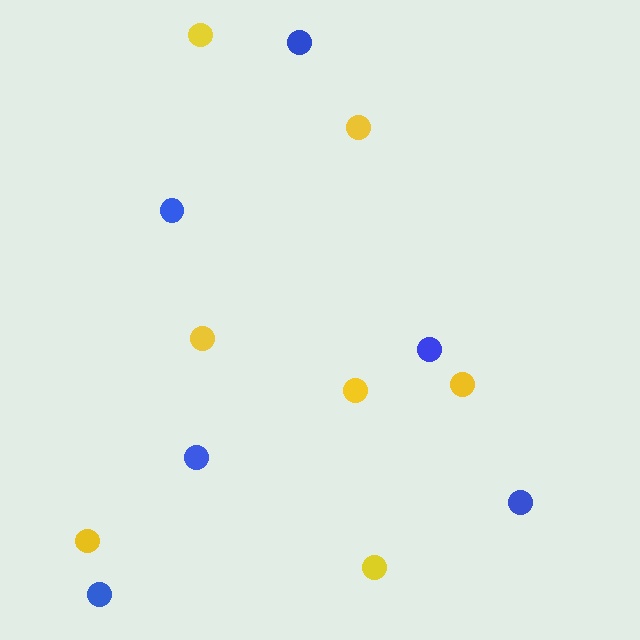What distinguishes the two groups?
There are 2 groups: one group of yellow circles (7) and one group of blue circles (6).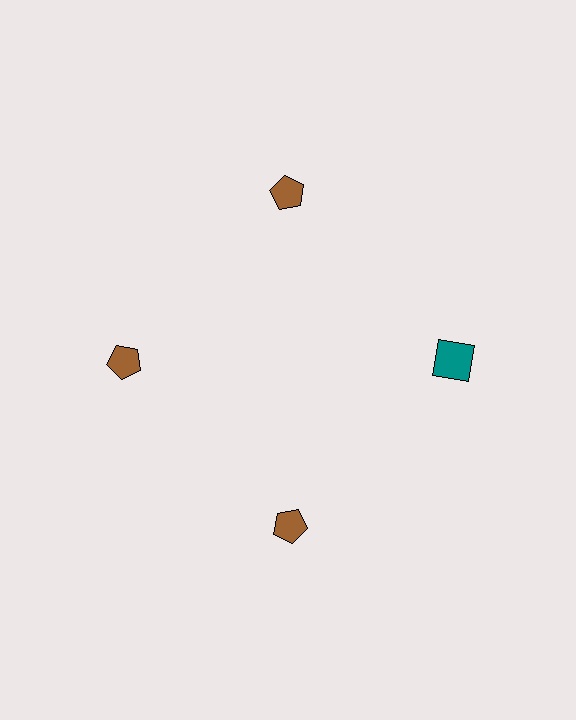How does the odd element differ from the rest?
It differs in both color (teal instead of brown) and shape (square instead of pentagon).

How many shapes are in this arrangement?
There are 4 shapes arranged in a ring pattern.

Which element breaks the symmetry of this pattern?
The teal square at roughly the 3 o'clock position breaks the symmetry. All other shapes are brown pentagons.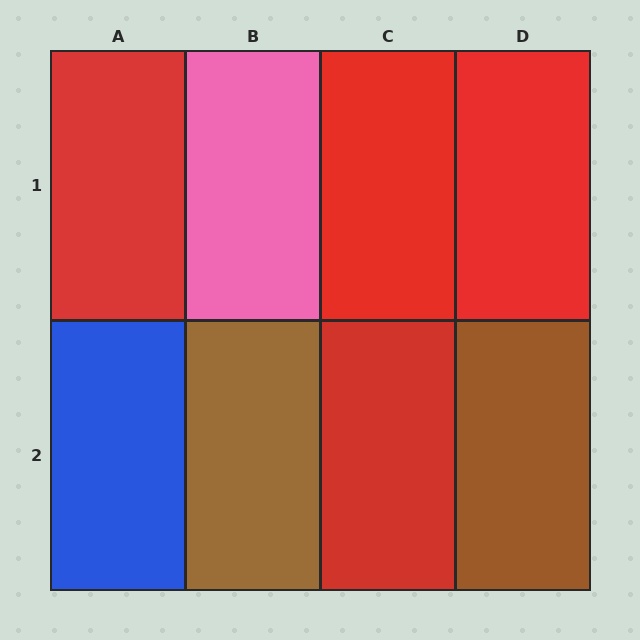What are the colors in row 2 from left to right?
Blue, brown, red, brown.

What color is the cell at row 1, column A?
Red.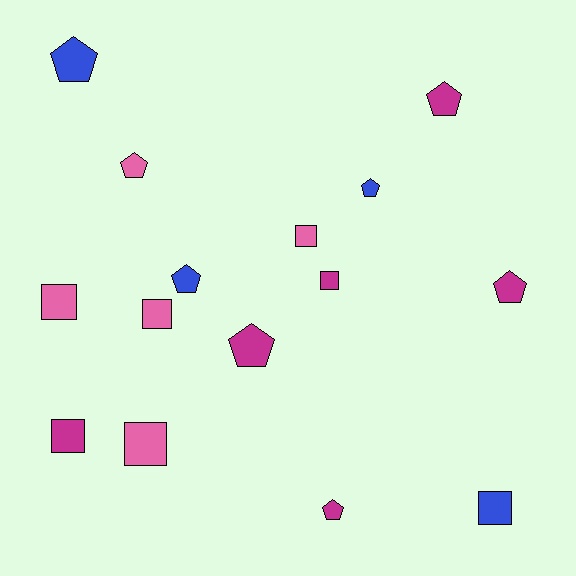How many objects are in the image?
There are 15 objects.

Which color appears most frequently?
Magenta, with 6 objects.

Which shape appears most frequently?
Pentagon, with 8 objects.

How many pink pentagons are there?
There is 1 pink pentagon.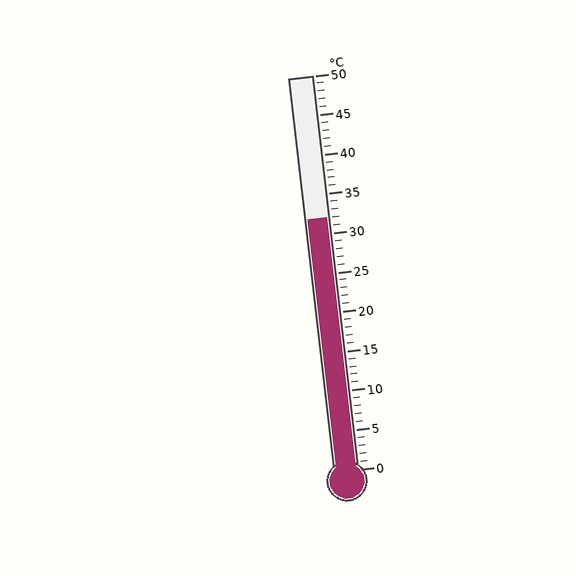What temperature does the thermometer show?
The thermometer shows approximately 32°C.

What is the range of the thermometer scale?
The thermometer scale ranges from 0°C to 50°C.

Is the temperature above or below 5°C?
The temperature is above 5°C.